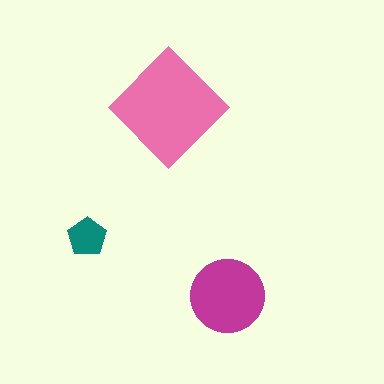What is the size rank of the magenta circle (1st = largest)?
2nd.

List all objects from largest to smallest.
The pink diamond, the magenta circle, the teal pentagon.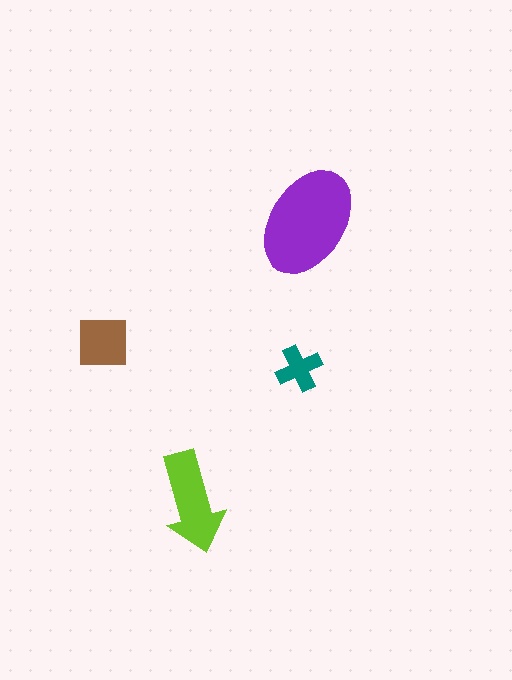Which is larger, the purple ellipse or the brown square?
The purple ellipse.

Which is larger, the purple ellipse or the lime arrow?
The purple ellipse.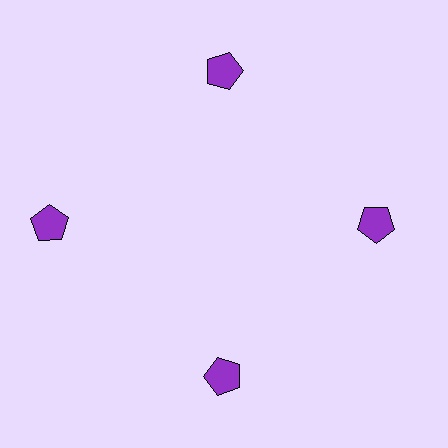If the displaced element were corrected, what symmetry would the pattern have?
It would have 4-fold rotational symmetry — the pattern would map onto itself every 90 degrees.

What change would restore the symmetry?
The symmetry would be restored by moving it inward, back onto the ring so that all 4 pentagons sit at equal angles and equal distance from the center.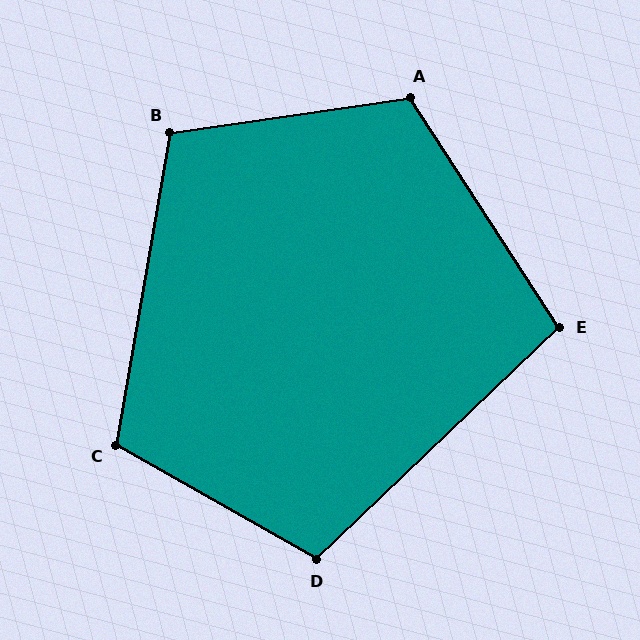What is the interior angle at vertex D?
Approximately 107 degrees (obtuse).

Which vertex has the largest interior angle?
A, at approximately 115 degrees.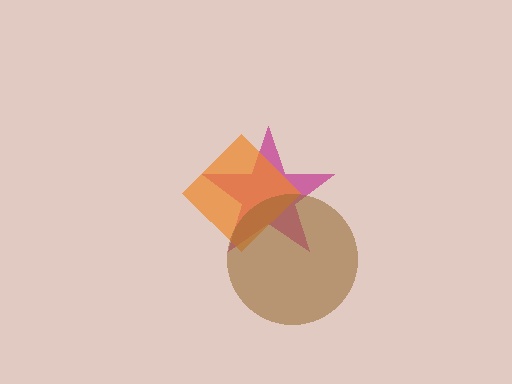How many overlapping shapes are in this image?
There are 3 overlapping shapes in the image.